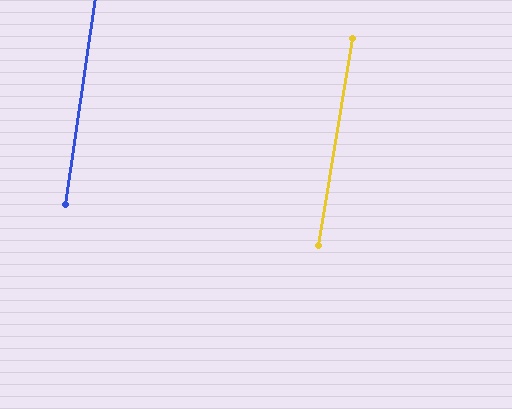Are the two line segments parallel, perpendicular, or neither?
Parallel — their directions differ by only 1.1°.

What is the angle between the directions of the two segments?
Approximately 1 degree.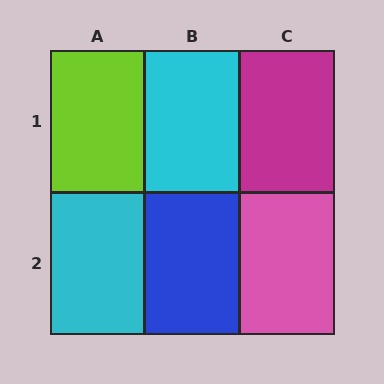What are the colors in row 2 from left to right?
Cyan, blue, pink.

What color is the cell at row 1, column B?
Cyan.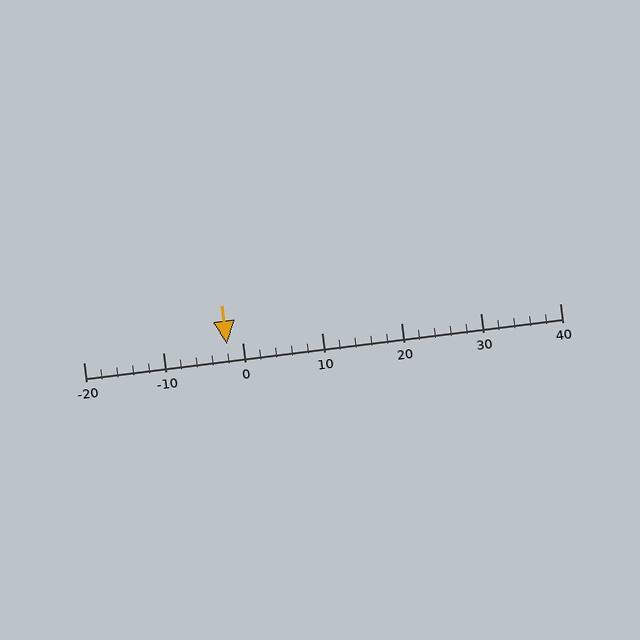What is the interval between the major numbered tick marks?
The major tick marks are spaced 10 units apart.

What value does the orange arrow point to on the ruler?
The orange arrow points to approximately -2.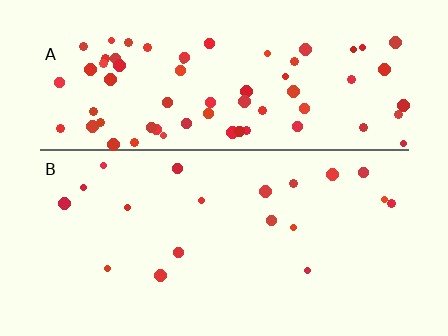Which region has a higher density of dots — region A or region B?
A (the top).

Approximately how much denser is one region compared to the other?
Approximately 3.8× — region A over region B.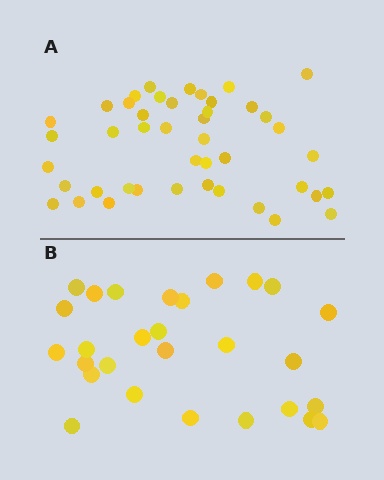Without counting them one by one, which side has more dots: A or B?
Region A (the top region) has more dots.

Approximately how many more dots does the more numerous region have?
Region A has approximately 15 more dots than region B.